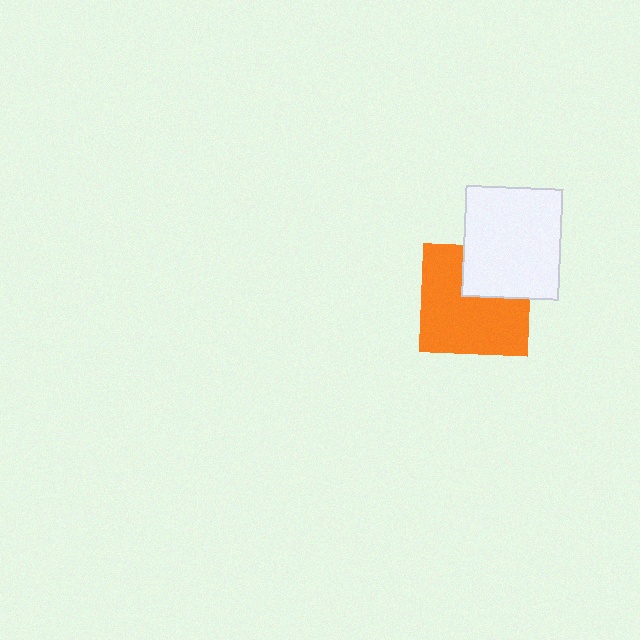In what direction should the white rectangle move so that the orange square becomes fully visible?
The white rectangle should move up. That is the shortest direction to clear the overlap and leave the orange square fully visible.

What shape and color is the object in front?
The object in front is a white rectangle.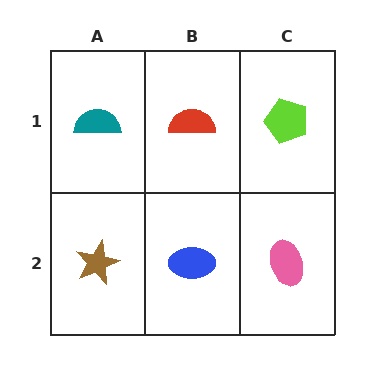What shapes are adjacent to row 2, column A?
A teal semicircle (row 1, column A), a blue ellipse (row 2, column B).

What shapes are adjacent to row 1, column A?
A brown star (row 2, column A), a red semicircle (row 1, column B).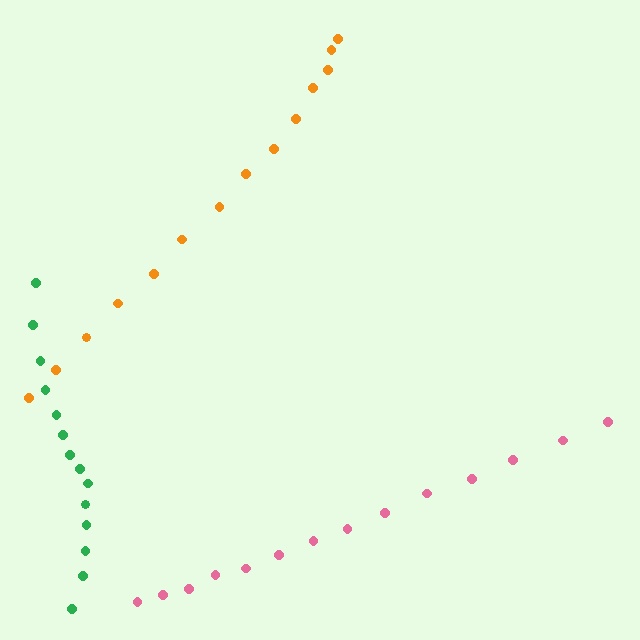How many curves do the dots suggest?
There are 3 distinct paths.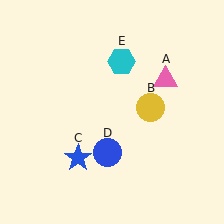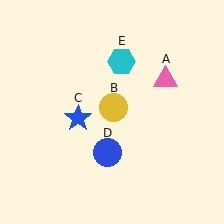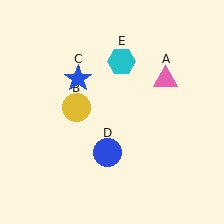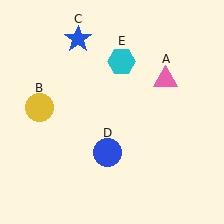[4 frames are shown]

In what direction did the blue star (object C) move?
The blue star (object C) moved up.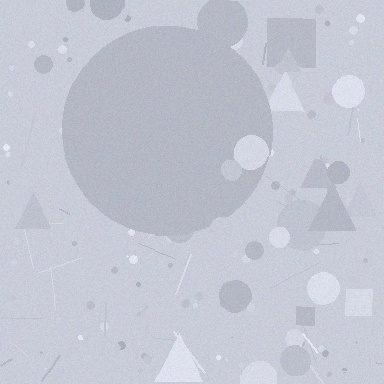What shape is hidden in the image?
A circle is hidden in the image.